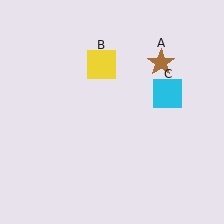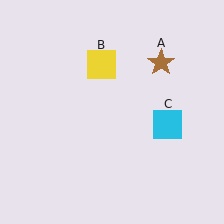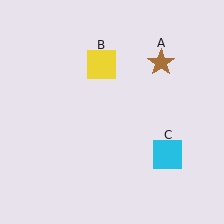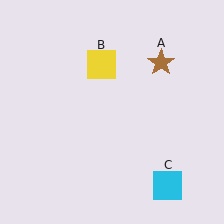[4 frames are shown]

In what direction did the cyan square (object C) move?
The cyan square (object C) moved down.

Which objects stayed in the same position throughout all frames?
Brown star (object A) and yellow square (object B) remained stationary.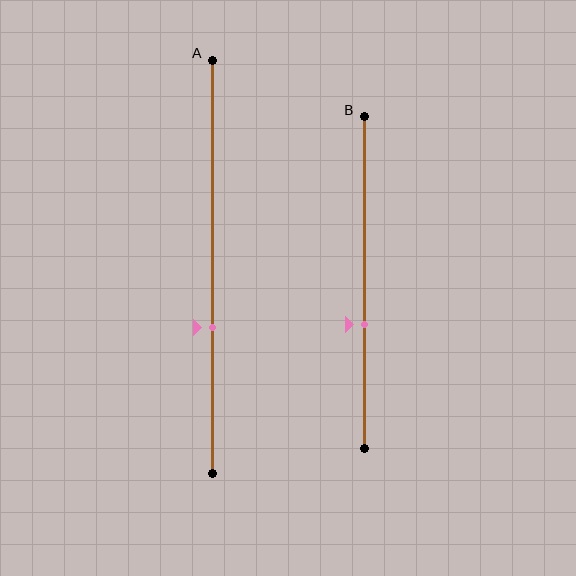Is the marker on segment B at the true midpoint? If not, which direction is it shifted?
No, the marker on segment B is shifted downward by about 13% of the segment length.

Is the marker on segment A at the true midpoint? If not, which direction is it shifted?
No, the marker on segment A is shifted downward by about 15% of the segment length.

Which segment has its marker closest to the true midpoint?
Segment B has its marker closest to the true midpoint.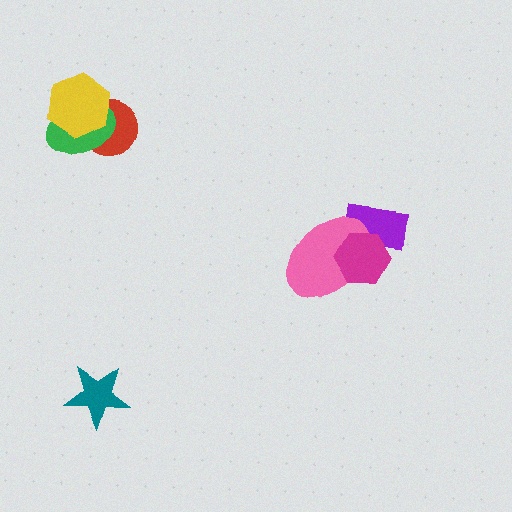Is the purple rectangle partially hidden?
Yes, it is partially covered by another shape.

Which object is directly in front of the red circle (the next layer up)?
The green ellipse is directly in front of the red circle.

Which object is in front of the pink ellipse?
The magenta hexagon is in front of the pink ellipse.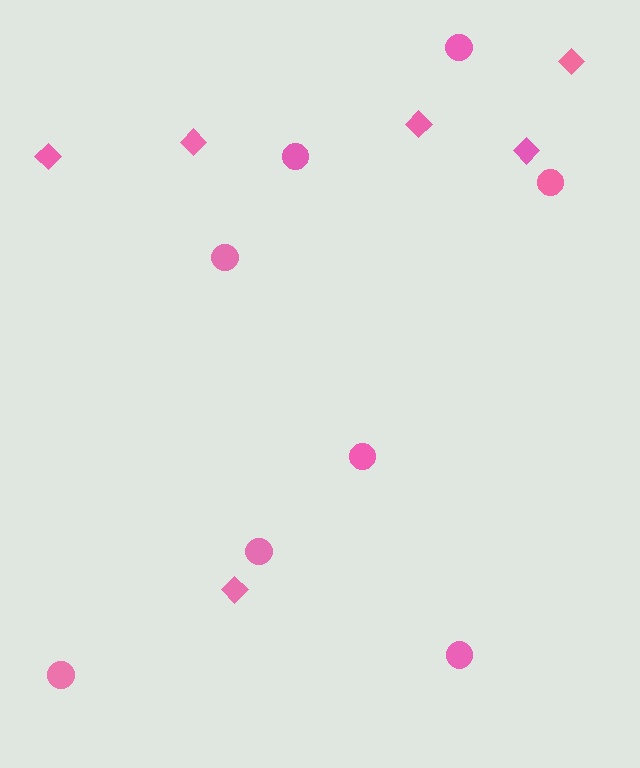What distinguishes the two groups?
There are 2 groups: one group of circles (8) and one group of diamonds (6).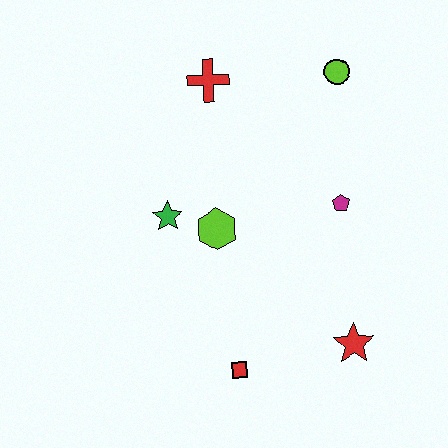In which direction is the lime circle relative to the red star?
The lime circle is above the red star.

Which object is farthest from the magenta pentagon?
The red square is farthest from the magenta pentagon.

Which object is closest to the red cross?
The lime circle is closest to the red cross.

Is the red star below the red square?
No